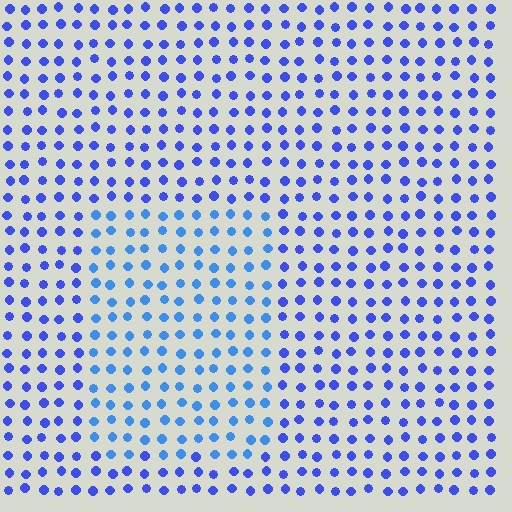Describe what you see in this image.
The image is filled with small blue elements in a uniform arrangement. A rectangle-shaped region is visible where the elements are tinted to a slightly different hue, forming a subtle color boundary.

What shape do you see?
I see a rectangle.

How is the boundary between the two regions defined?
The boundary is defined purely by a slight shift in hue (about 23 degrees). Spacing, size, and orientation are identical on both sides.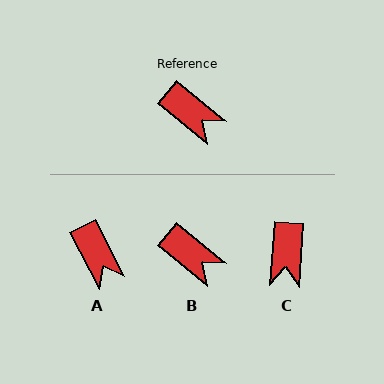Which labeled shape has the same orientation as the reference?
B.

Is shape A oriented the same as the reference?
No, it is off by about 24 degrees.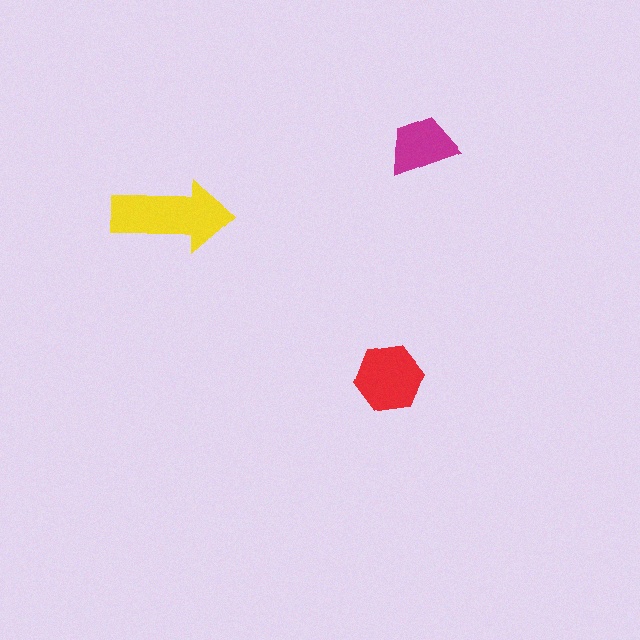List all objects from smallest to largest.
The magenta trapezoid, the red hexagon, the yellow arrow.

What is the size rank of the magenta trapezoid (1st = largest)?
3rd.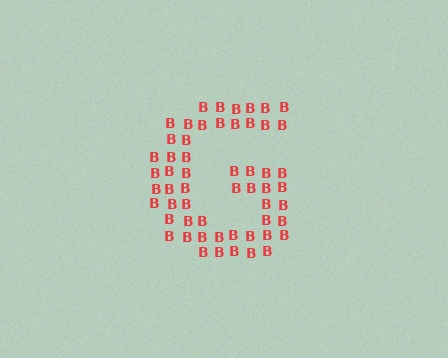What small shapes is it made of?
It is made of small letter B's.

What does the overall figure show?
The overall figure shows the letter G.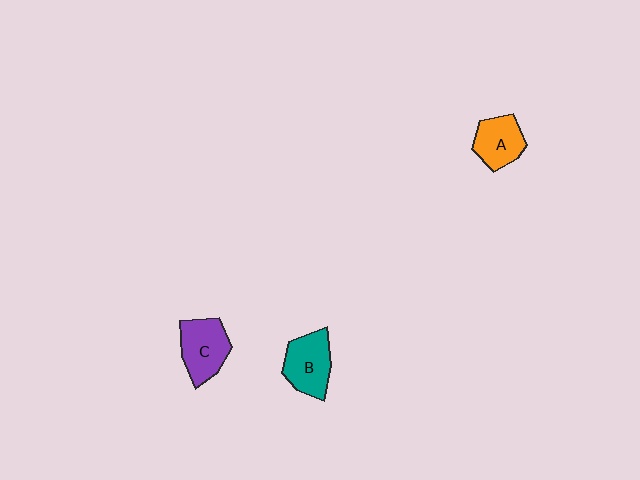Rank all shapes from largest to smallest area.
From largest to smallest: C (purple), B (teal), A (orange).